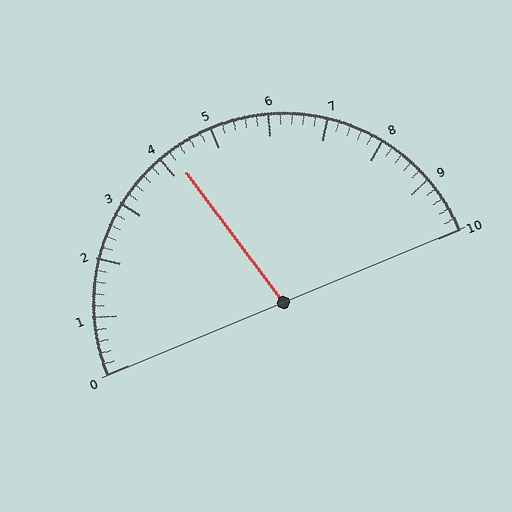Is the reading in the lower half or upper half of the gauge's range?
The reading is in the lower half of the range (0 to 10).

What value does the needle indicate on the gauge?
The needle indicates approximately 4.2.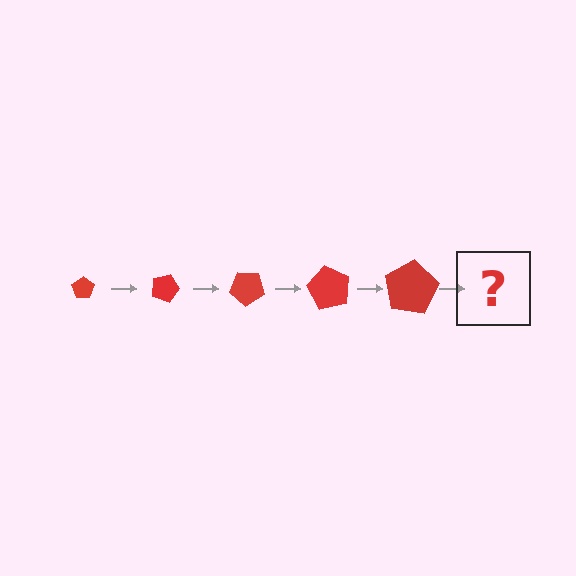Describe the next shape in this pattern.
It should be a pentagon, larger than the previous one and rotated 100 degrees from the start.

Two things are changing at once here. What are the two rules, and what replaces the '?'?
The two rules are that the pentagon grows larger each step and it rotates 20 degrees each step. The '?' should be a pentagon, larger than the previous one and rotated 100 degrees from the start.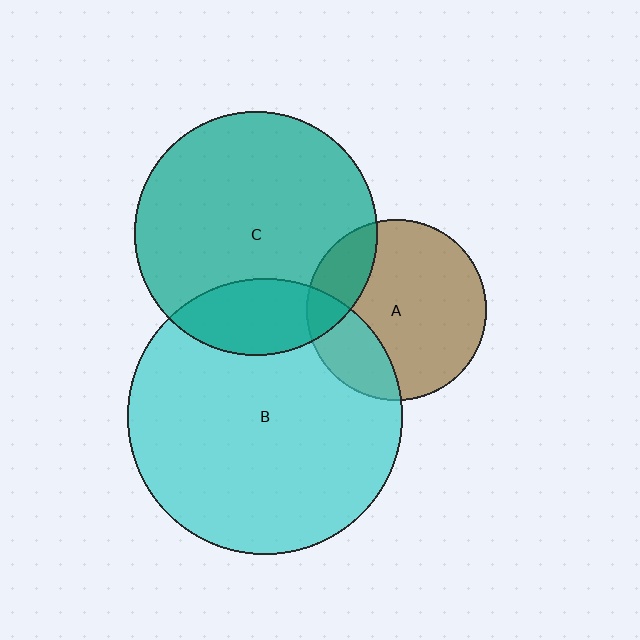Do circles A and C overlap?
Yes.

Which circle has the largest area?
Circle B (cyan).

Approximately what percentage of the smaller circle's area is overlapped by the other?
Approximately 20%.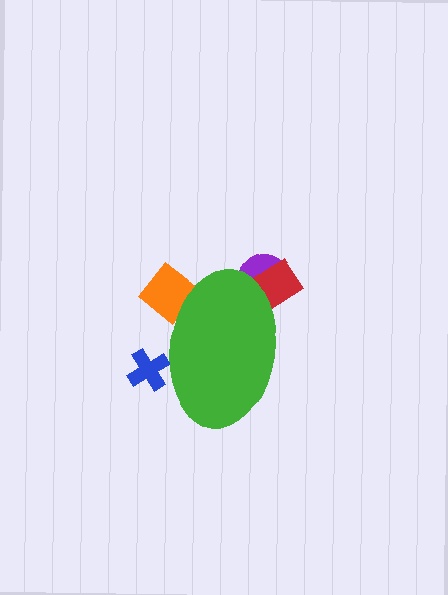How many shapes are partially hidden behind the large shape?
4 shapes are partially hidden.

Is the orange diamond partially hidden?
Yes, the orange diamond is partially hidden behind the green ellipse.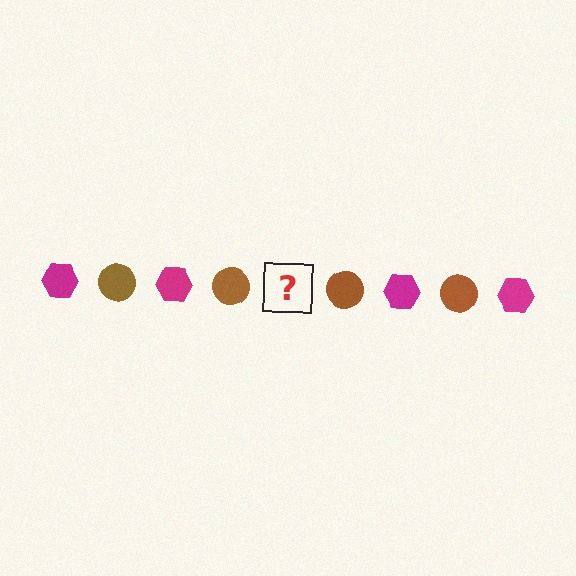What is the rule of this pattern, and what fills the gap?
The rule is that the pattern alternates between magenta hexagon and brown circle. The gap should be filled with a magenta hexagon.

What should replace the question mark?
The question mark should be replaced with a magenta hexagon.